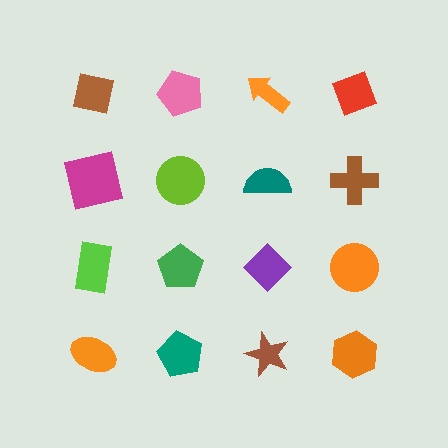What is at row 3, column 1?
A lime rectangle.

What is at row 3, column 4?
An orange circle.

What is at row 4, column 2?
A teal pentagon.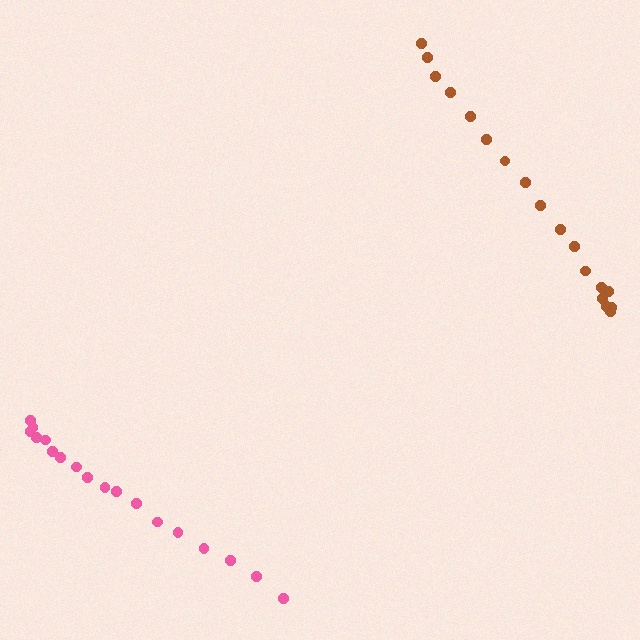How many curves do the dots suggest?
There are 2 distinct paths.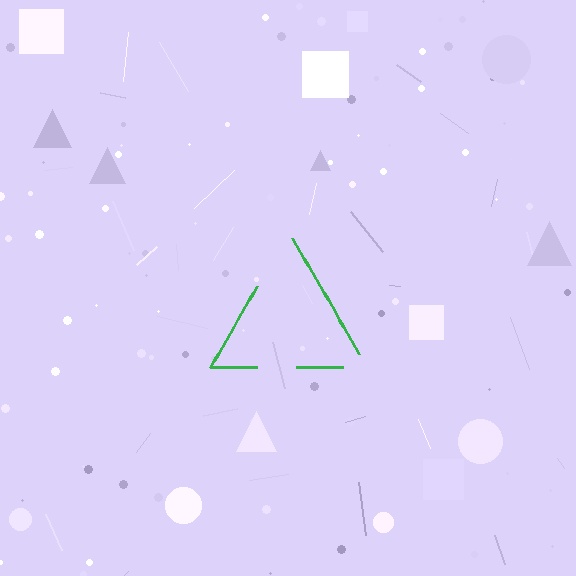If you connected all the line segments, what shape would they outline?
They would outline a triangle.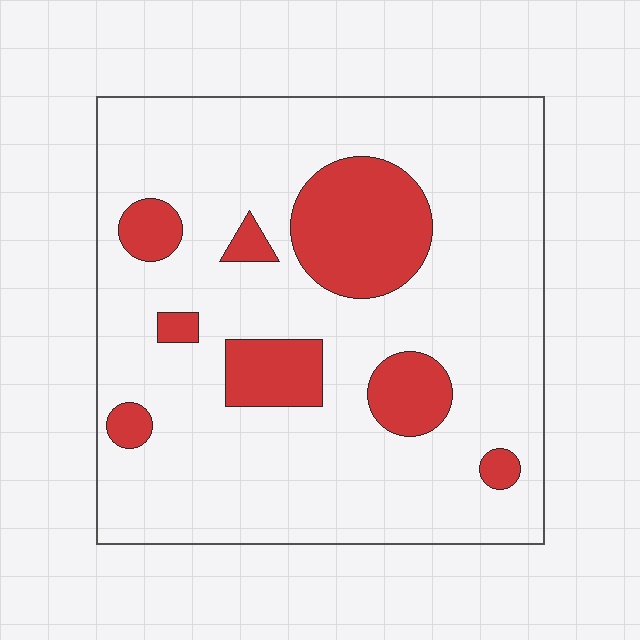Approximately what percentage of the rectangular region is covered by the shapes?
Approximately 20%.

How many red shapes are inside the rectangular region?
8.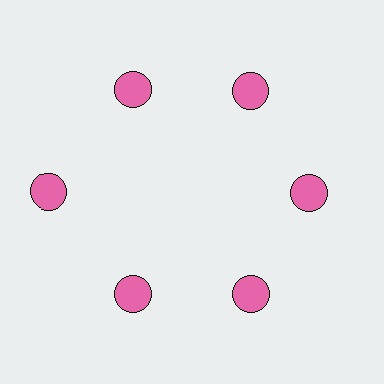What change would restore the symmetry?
The symmetry would be restored by moving it inward, back onto the ring so that all 6 circles sit at equal angles and equal distance from the center.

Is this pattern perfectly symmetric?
No. The 6 pink circles are arranged in a ring, but one element near the 9 o'clock position is pushed outward from the center, breaking the 6-fold rotational symmetry.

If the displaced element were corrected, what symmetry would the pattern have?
It would have 6-fold rotational symmetry — the pattern would map onto itself every 60 degrees.